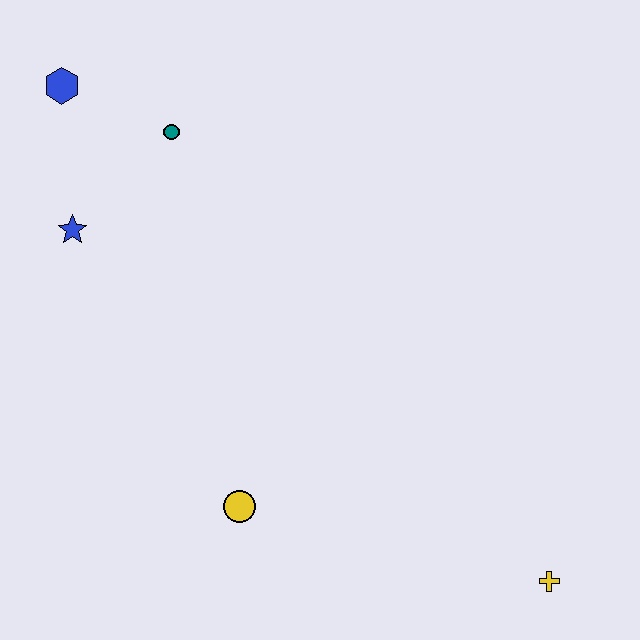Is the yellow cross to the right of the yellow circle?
Yes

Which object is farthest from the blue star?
The yellow cross is farthest from the blue star.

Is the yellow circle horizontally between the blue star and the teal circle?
No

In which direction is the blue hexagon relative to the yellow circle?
The blue hexagon is above the yellow circle.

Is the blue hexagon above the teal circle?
Yes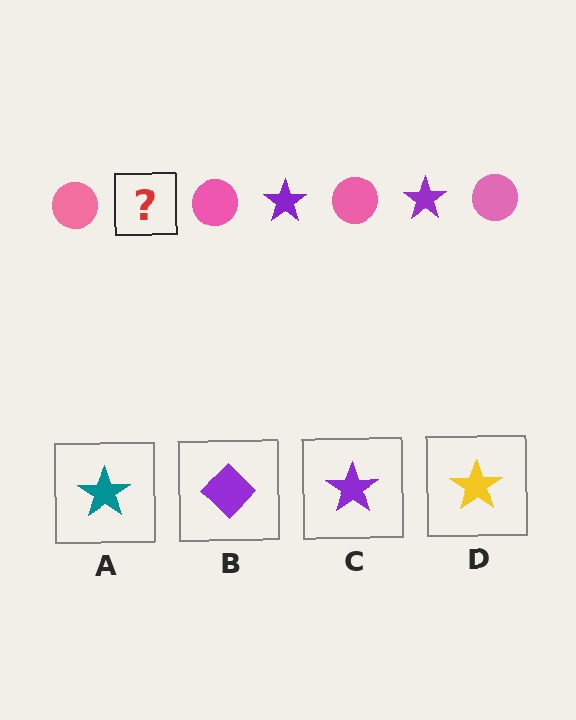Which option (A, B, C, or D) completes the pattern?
C.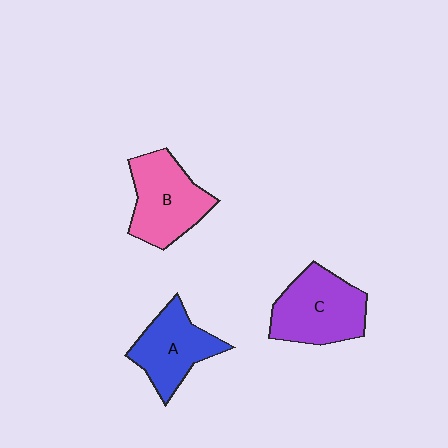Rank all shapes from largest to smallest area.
From largest to smallest: C (purple), B (pink), A (blue).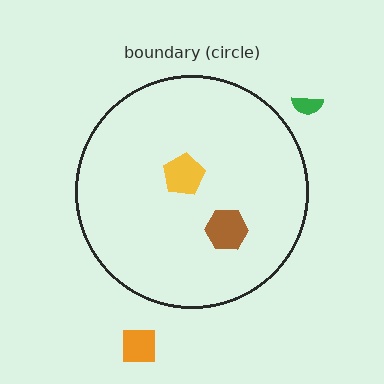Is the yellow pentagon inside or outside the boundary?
Inside.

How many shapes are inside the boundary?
2 inside, 2 outside.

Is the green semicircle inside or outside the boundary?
Outside.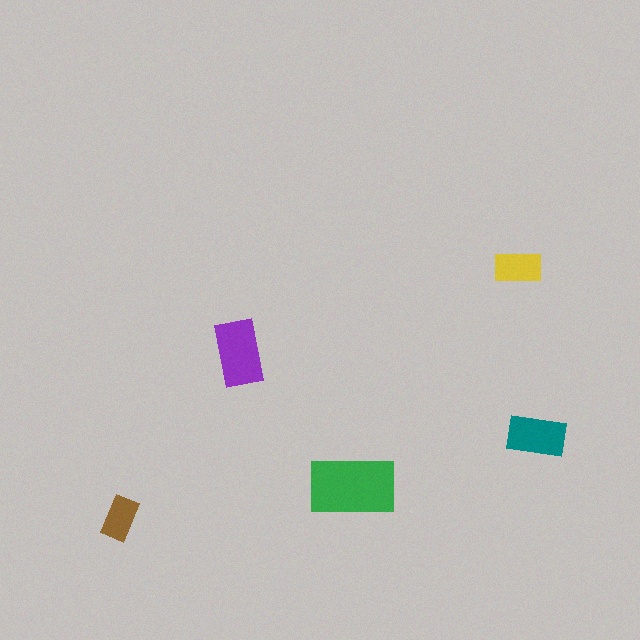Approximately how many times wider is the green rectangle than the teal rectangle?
About 1.5 times wider.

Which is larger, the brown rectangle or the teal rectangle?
The teal one.